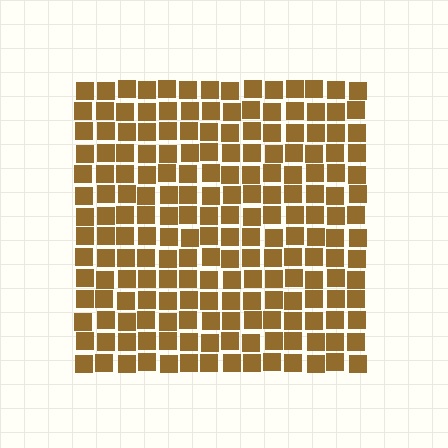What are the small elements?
The small elements are squares.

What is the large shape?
The large shape is a square.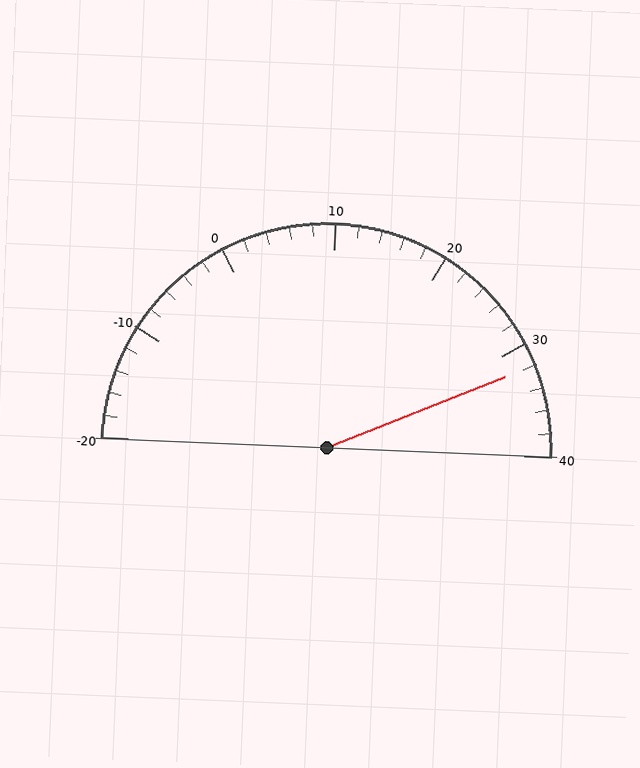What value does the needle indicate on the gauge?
The needle indicates approximately 32.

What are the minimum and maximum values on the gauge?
The gauge ranges from -20 to 40.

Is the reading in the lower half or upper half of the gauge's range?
The reading is in the upper half of the range (-20 to 40).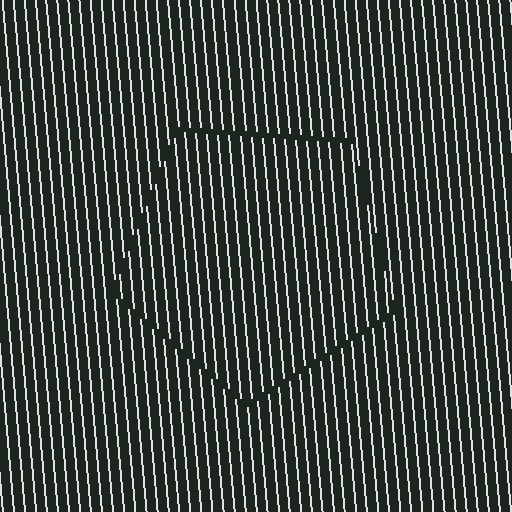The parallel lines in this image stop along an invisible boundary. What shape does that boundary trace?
An illusory pentagon. The interior of the shape contains the same grating, shifted by half a period — the contour is defined by the phase discontinuity where line-ends from the inner and outer gratings abut.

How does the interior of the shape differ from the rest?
The interior of the shape contains the same grating, shifted by half a period — the contour is defined by the phase discontinuity where line-ends from the inner and outer gratings abut.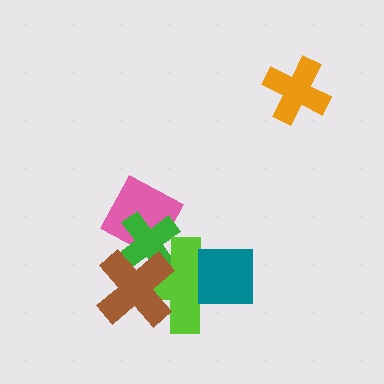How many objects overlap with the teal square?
1 object overlaps with the teal square.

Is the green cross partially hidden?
Yes, it is partially covered by another shape.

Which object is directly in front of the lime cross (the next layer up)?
The teal square is directly in front of the lime cross.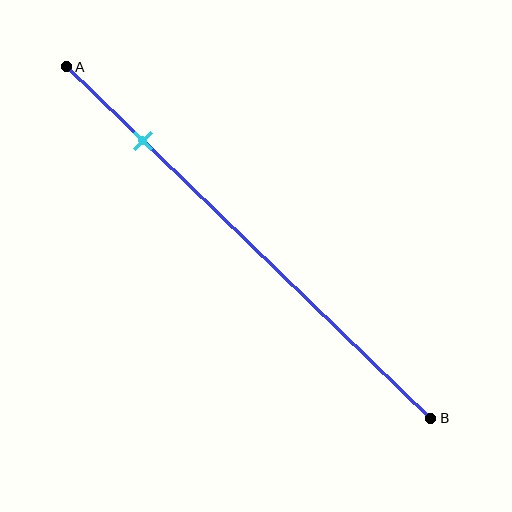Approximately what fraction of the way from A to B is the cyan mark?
The cyan mark is approximately 20% of the way from A to B.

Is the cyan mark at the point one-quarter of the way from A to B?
No, the mark is at about 20% from A, not at the 25% one-quarter point.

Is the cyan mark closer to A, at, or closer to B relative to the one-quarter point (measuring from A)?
The cyan mark is closer to point A than the one-quarter point of segment AB.